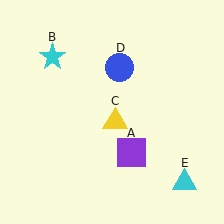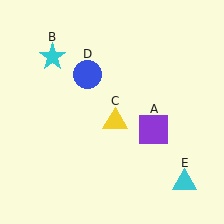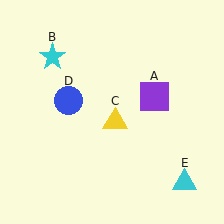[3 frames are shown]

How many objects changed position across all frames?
2 objects changed position: purple square (object A), blue circle (object D).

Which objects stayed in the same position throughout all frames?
Cyan star (object B) and yellow triangle (object C) and cyan triangle (object E) remained stationary.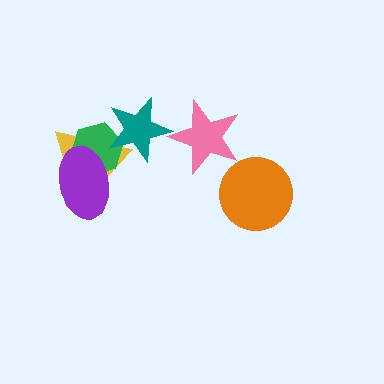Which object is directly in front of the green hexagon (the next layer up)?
The teal star is directly in front of the green hexagon.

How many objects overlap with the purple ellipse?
2 objects overlap with the purple ellipse.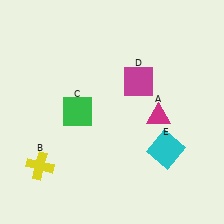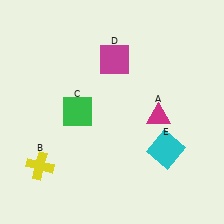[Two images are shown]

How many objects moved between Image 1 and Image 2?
1 object moved between the two images.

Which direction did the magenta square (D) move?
The magenta square (D) moved left.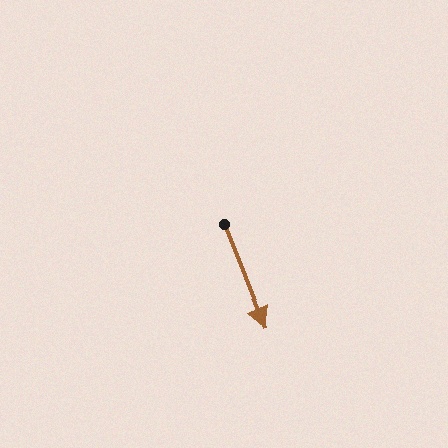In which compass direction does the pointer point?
South.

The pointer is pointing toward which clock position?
Roughly 5 o'clock.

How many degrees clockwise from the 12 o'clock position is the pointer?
Approximately 158 degrees.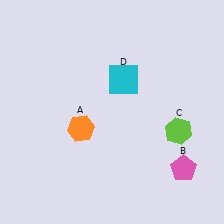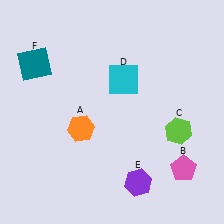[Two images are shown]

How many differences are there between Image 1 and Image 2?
There are 2 differences between the two images.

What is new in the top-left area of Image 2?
A teal square (F) was added in the top-left area of Image 2.